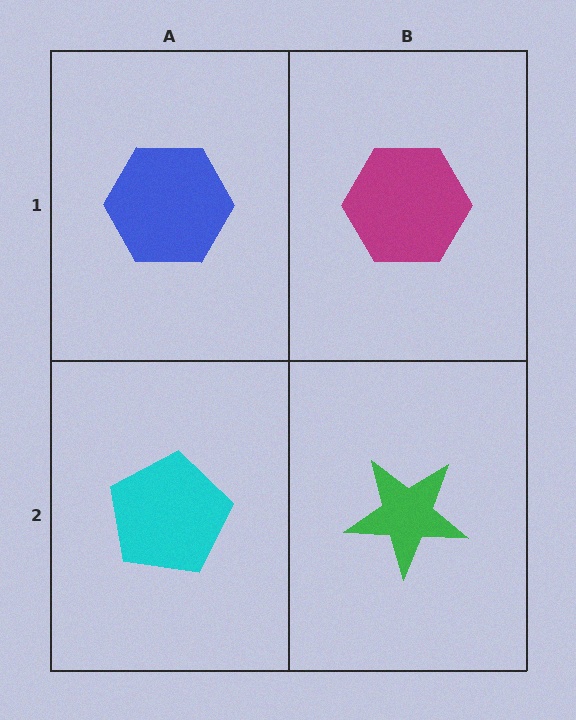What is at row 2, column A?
A cyan pentagon.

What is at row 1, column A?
A blue hexagon.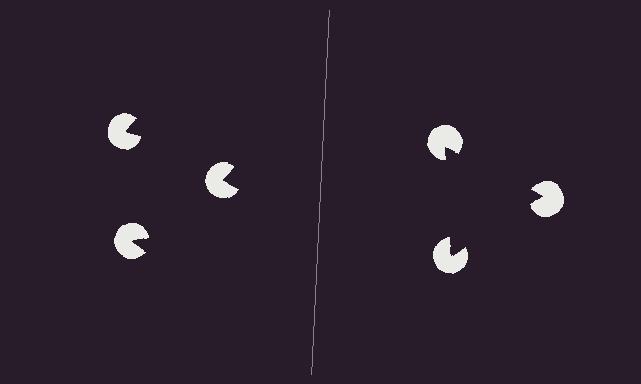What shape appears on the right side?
An illusory triangle.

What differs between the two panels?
The pac-man discs are positioned identically on both sides; only the wedge orientations differ. On the right they align to a triangle; on the left they are misaligned.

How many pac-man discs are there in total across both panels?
6 — 3 on each side.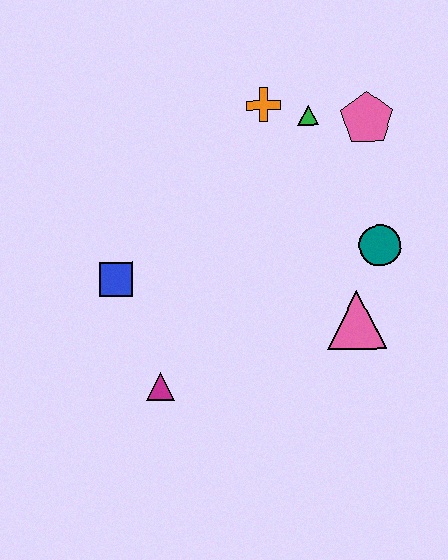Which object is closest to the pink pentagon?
The green triangle is closest to the pink pentagon.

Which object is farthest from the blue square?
The pink pentagon is farthest from the blue square.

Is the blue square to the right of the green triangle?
No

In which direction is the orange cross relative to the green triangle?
The orange cross is to the left of the green triangle.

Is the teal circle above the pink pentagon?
No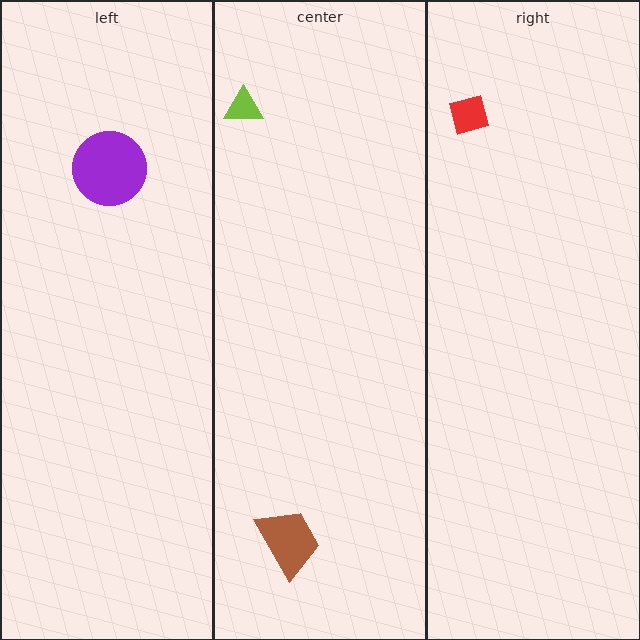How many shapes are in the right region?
1.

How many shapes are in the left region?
1.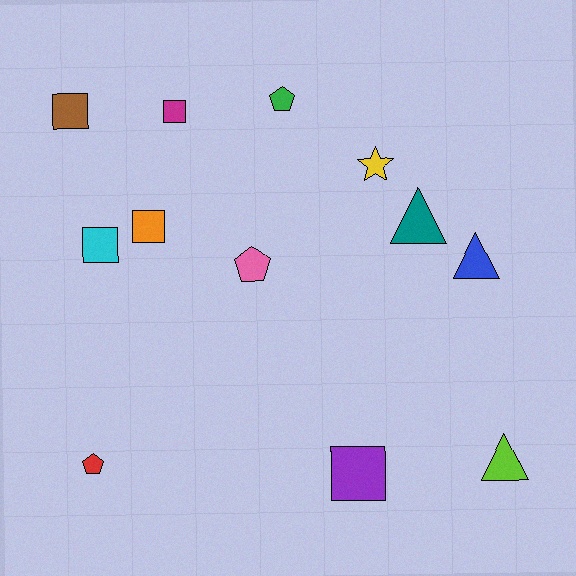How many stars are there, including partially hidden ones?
There is 1 star.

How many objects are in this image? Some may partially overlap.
There are 12 objects.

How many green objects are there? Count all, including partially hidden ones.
There is 1 green object.